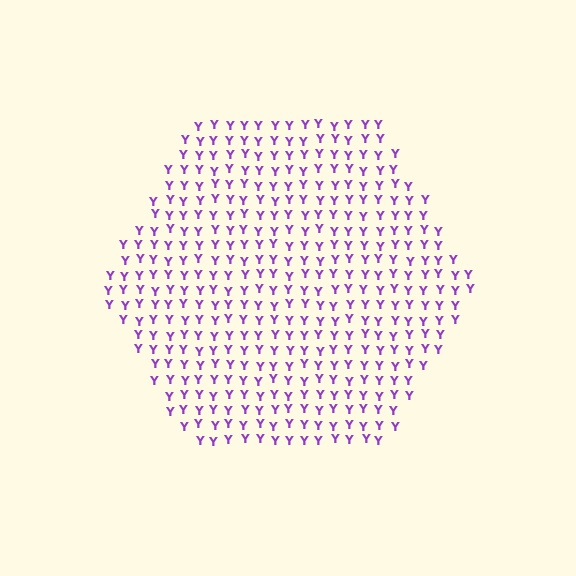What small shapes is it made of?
It is made of small letter Y's.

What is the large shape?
The large shape is a hexagon.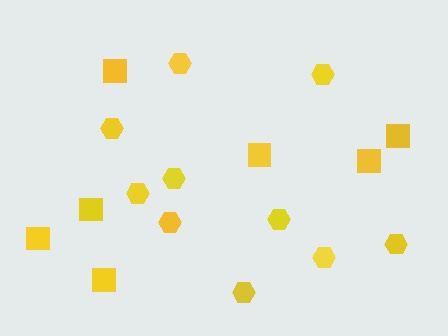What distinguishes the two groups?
There are 2 groups: one group of squares (7) and one group of hexagons (10).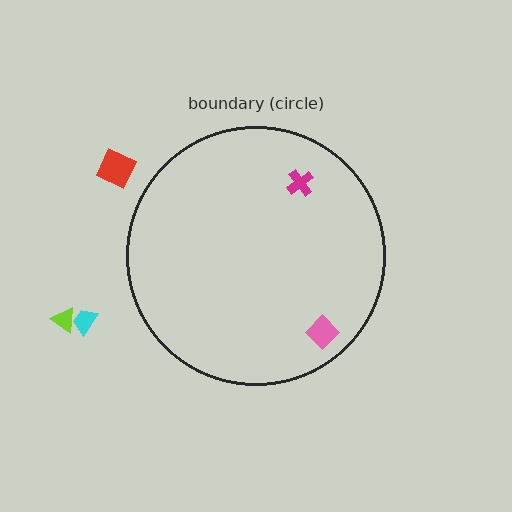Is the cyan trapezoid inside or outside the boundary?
Outside.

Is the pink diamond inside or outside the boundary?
Inside.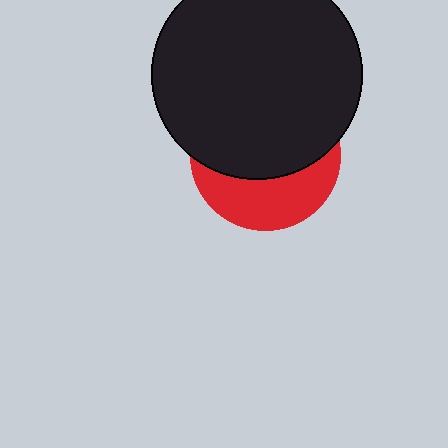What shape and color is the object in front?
The object in front is a black circle.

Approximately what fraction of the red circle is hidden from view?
Roughly 62% of the red circle is hidden behind the black circle.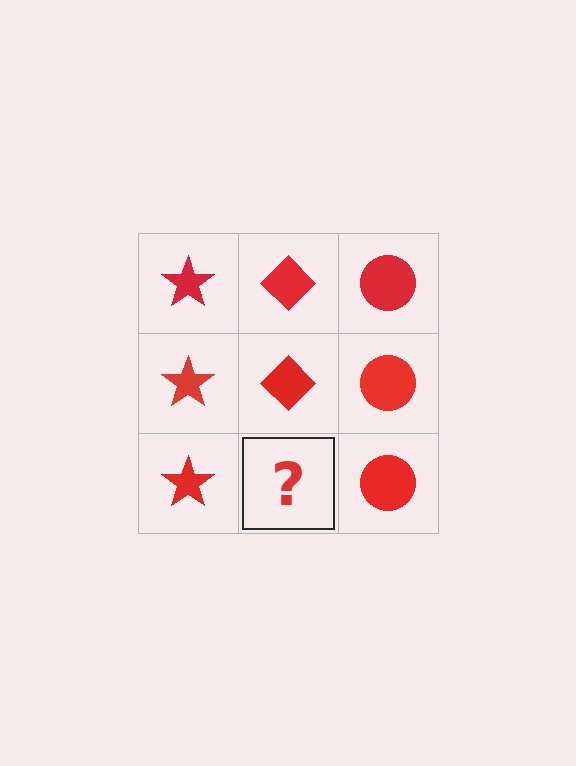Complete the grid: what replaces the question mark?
The question mark should be replaced with a red diamond.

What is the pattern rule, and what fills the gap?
The rule is that each column has a consistent shape. The gap should be filled with a red diamond.